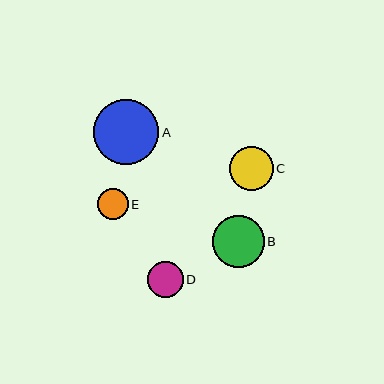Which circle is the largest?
Circle A is the largest with a size of approximately 65 pixels.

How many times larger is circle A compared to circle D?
Circle A is approximately 1.8 times the size of circle D.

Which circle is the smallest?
Circle E is the smallest with a size of approximately 31 pixels.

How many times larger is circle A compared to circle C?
Circle A is approximately 1.5 times the size of circle C.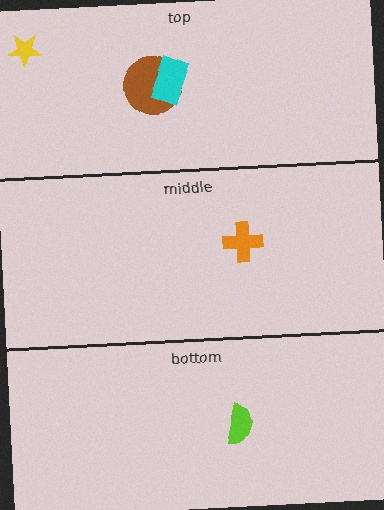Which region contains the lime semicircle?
The bottom region.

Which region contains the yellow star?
The top region.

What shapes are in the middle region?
The orange cross.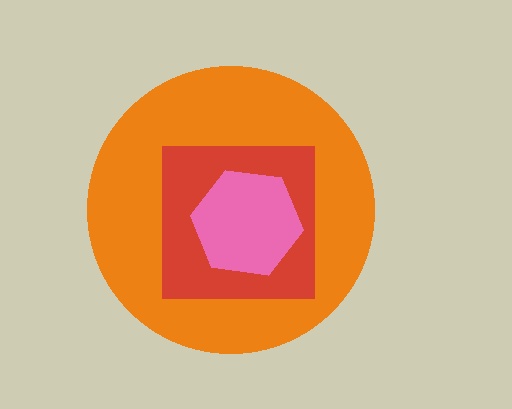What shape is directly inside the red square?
The pink hexagon.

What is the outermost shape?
The orange circle.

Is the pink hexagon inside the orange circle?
Yes.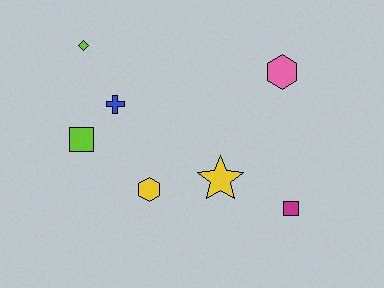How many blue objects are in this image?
There is 1 blue object.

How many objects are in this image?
There are 7 objects.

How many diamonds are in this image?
There is 1 diamond.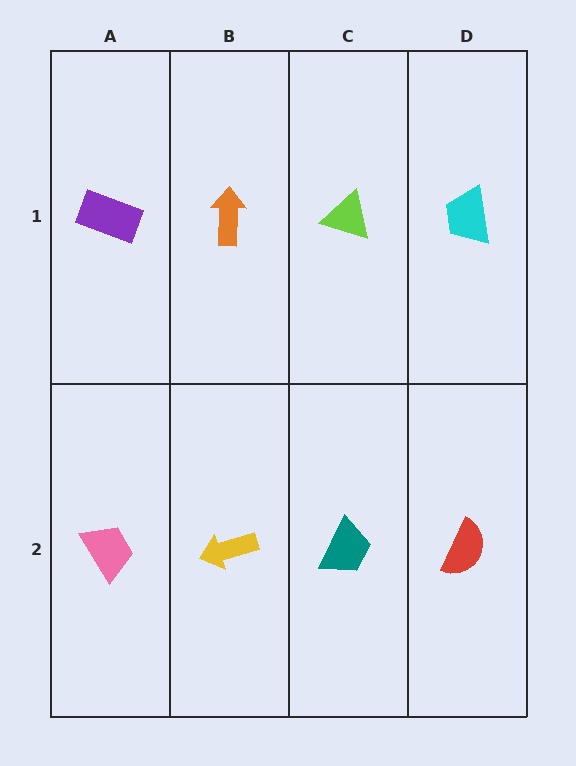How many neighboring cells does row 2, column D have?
2.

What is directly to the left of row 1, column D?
A lime triangle.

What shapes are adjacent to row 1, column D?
A red semicircle (row 2, column D), a lime triangle (row 1, column C).